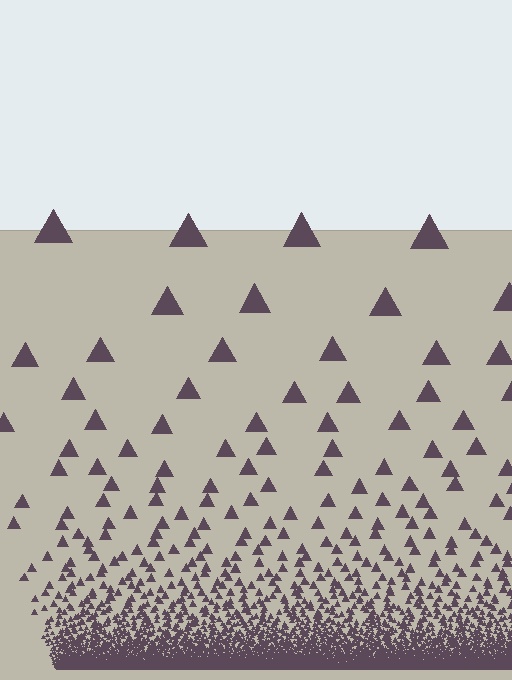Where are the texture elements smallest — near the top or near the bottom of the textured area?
Near the bottom.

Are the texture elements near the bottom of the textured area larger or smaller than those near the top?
Smaller. The gradient is inverted — elements near the bottom are smaller and denser.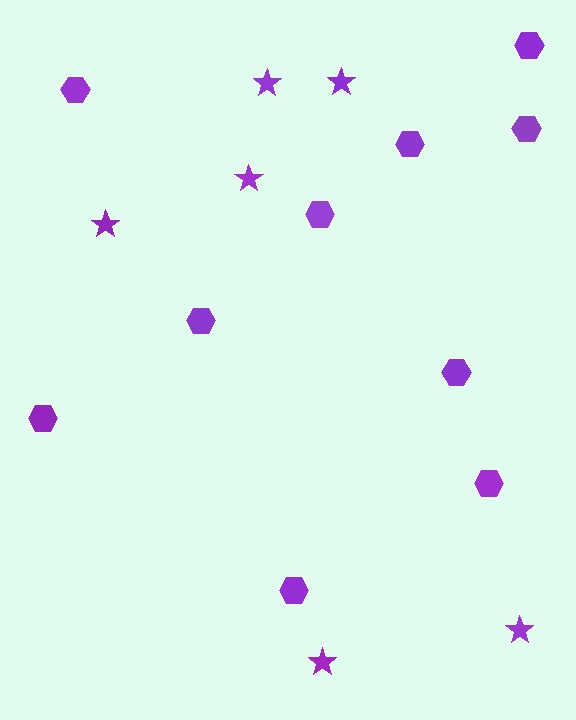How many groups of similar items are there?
There are 2 groups: one group of stars (6) and one group of hexagons (10).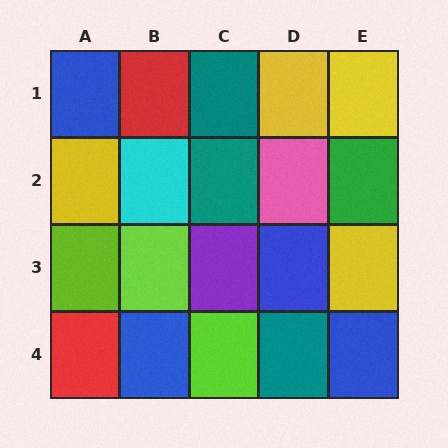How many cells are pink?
1 cell is pink.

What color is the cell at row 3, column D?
Blue.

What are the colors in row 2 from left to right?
Yellow, cyan, teal, pink, green.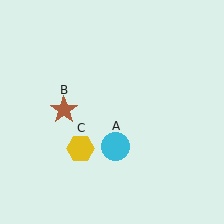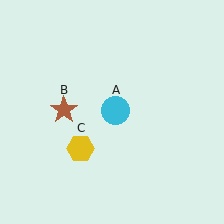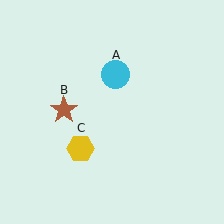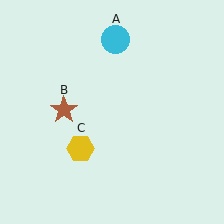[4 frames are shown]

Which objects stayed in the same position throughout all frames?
Brown star (object B) and yellow hexagon (object C) remained stationary.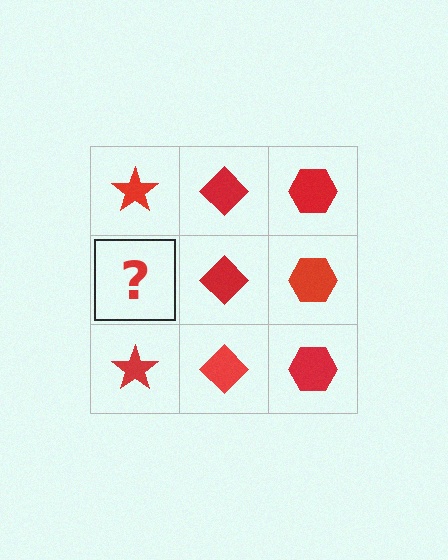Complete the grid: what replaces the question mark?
The question mark should be replaced with a red star.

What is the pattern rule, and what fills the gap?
The rule is that each column has a consistent shape. The gap should be filled with a red star.